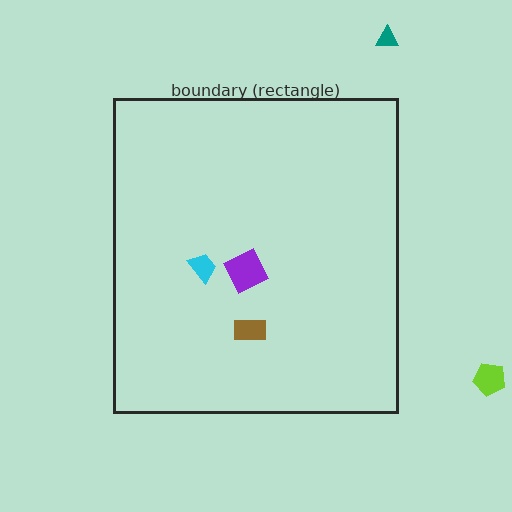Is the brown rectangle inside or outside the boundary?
Inside.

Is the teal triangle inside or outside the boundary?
Outside.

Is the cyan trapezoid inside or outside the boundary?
Inside.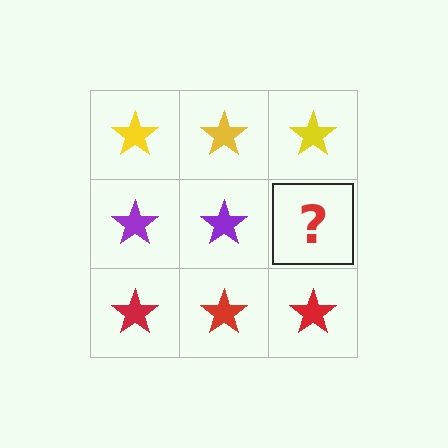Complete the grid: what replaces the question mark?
The question mark should be replaced with a purple star.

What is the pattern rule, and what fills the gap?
The rule is that each row has a consistent color. The gap should be filled with a purple star.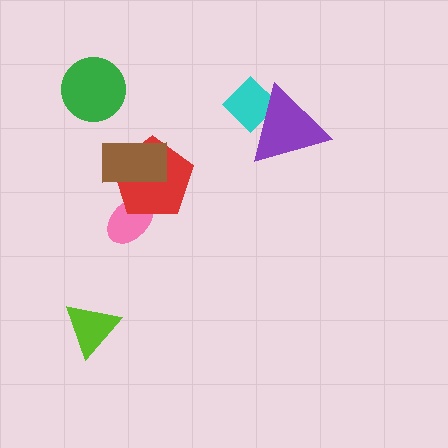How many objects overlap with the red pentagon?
2 objects overlap with the red pentagon.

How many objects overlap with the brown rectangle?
1 object overlaps with the brown rectangle.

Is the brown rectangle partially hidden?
No, no other shape covers it.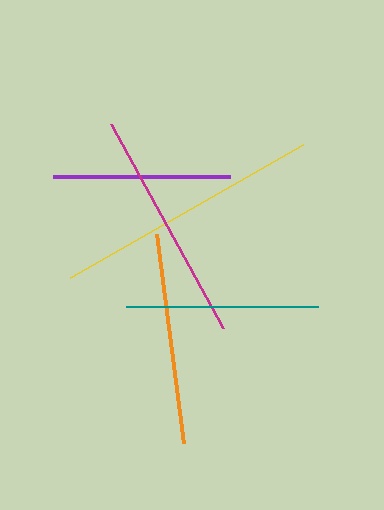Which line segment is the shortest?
The purple line is the shortest at approximately 178 pixels.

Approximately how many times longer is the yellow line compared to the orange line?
The yellow line is approximately 1.3 times the length of the orange line.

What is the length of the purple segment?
The purple segment is approximately 178 pixels long.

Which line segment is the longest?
The yellow line is the longest at approximately 268 pixels.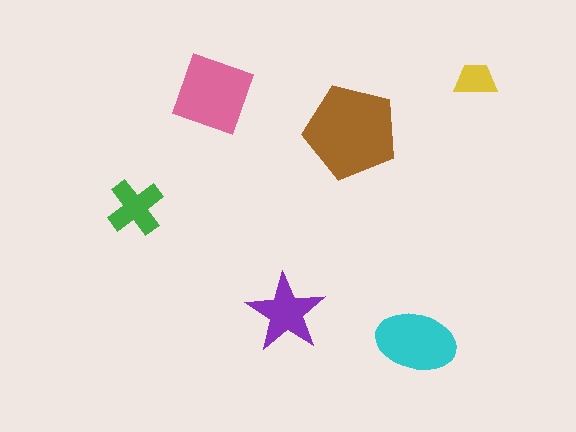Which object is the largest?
The brown pentagon.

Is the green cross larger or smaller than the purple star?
Smaller.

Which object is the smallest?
The yellow trapezoid.